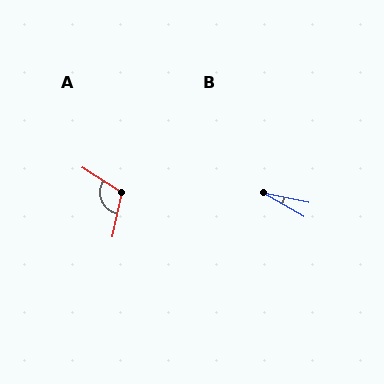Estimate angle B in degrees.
Approximately 17 degrees.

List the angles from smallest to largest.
B (17°), A (109°).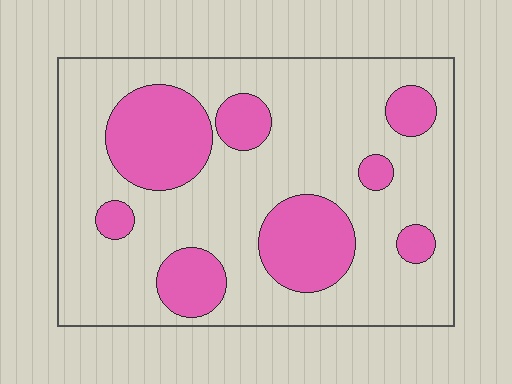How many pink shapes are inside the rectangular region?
8.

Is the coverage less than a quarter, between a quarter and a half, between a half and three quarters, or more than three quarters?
Between a quarter and a half.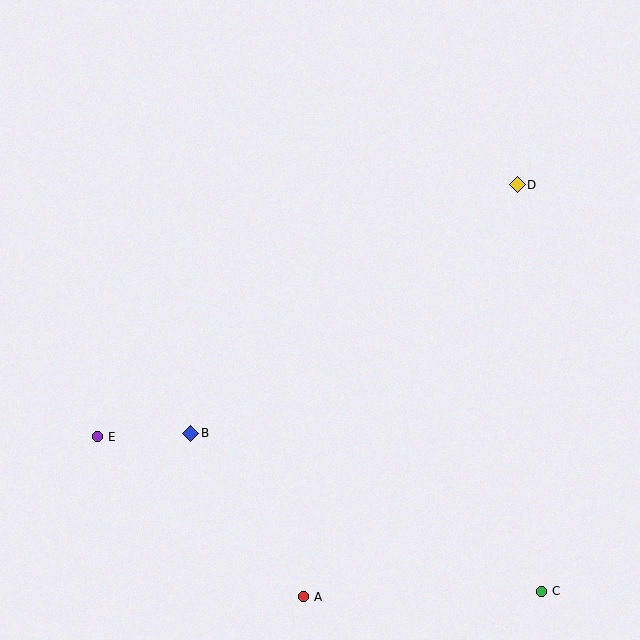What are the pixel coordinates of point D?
Point D is at (517, 185).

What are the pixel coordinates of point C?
Point C is at (542, 591).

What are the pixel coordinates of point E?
Point E is at (98, 437).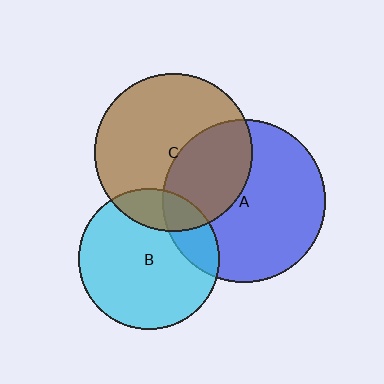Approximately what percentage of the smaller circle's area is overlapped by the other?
Approximately 20%.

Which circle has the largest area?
Circle A (blue).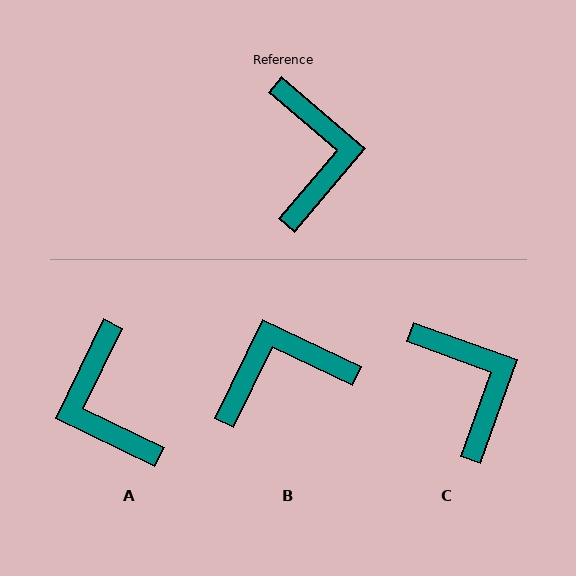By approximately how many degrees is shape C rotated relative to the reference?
Approximately 21 degrees counter-clockwise.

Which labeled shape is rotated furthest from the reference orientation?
A, about 165 degrees away.